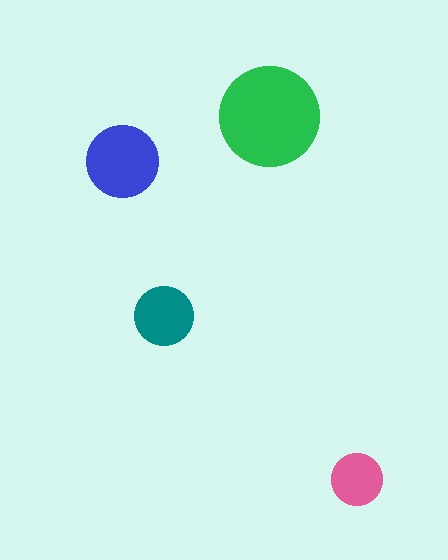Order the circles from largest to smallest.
the green one, the blue one, the teal one, the pink one.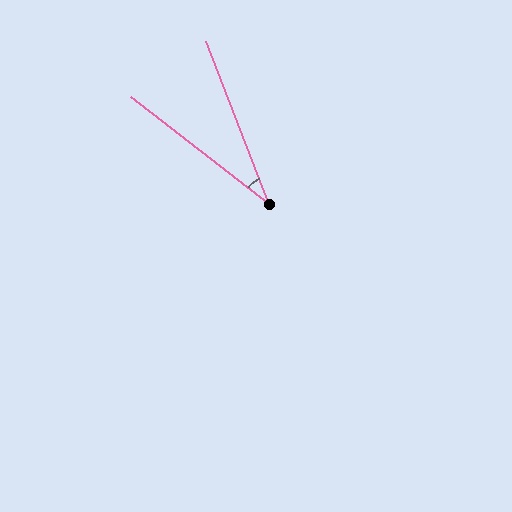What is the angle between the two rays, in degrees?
Approximately 31 degrees.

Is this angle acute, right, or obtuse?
It is acute.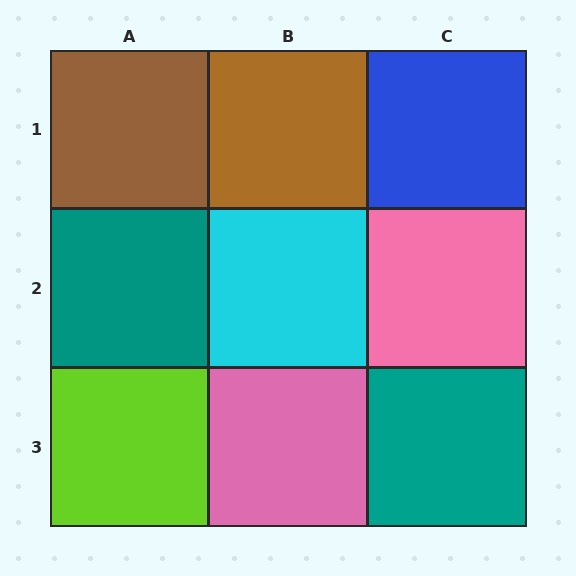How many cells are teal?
2 cells are teal.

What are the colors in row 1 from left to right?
Brown, brown, blue.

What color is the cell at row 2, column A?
Teal.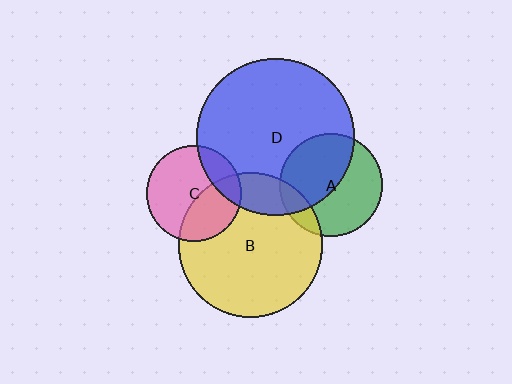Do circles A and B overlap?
Yes.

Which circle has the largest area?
Circle D (blue).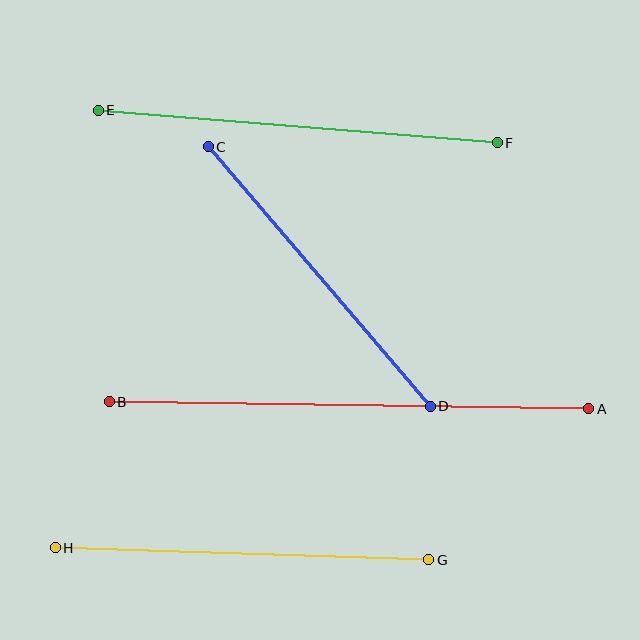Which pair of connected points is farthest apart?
Points A and B are farthest apart.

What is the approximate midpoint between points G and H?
The midpoint is at approximately (242, 554) pixels.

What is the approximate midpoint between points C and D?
The midpoint is at approximately (319, 276) pixels.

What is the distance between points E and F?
The distance is approximately 400 pixels.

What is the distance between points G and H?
The distance is approximately 374 pixels.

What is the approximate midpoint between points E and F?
The midpoint is at approximately (298, 126) pixels.